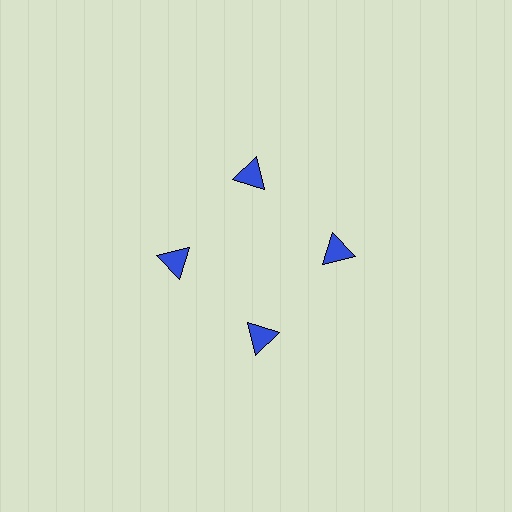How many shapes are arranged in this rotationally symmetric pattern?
There are 4 shapes, arranged in 4 groups of 1.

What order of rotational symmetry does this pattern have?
This pattern has 4-fold rotational symmetry.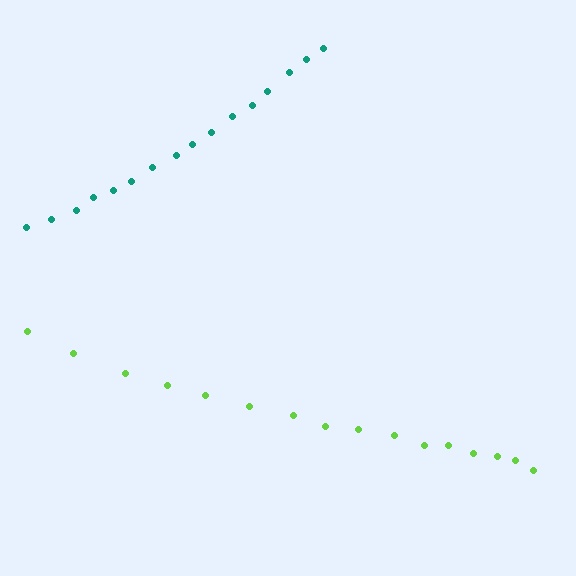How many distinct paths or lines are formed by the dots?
There are 2 distinct paths.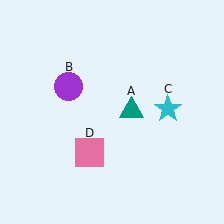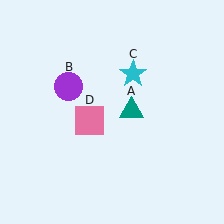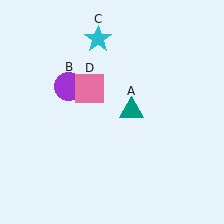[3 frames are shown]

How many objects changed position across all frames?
2 objects changed position: cyan star (object C), pink square (object D).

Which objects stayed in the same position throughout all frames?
Teal triangle (object A) and purple circle (object B) remained stationary.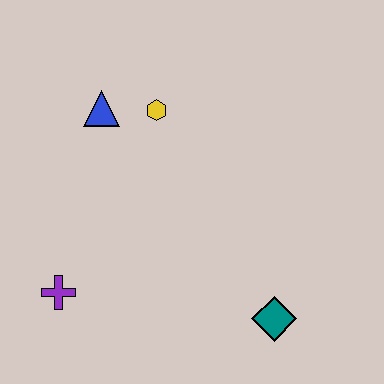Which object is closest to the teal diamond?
The purple cross is closest to the teal diamond.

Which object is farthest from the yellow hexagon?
The teal diamond is farthest from the yellow hexagon.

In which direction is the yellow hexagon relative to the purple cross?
The yellow hexagon is above the purple cross.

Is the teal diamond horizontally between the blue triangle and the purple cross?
No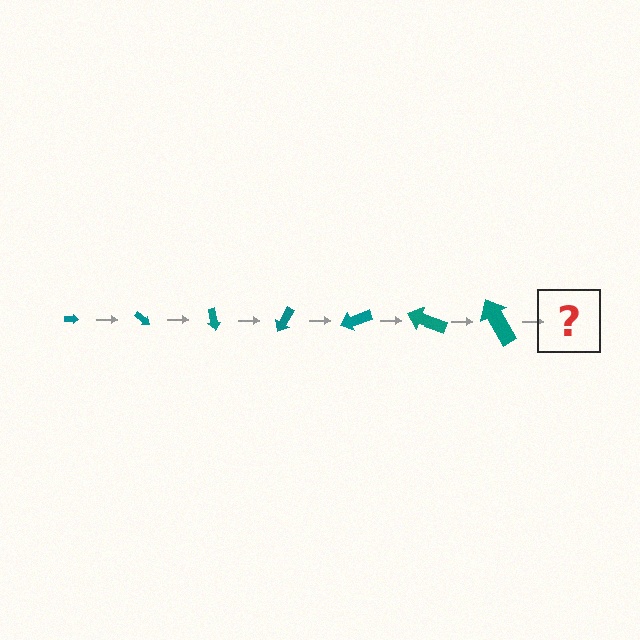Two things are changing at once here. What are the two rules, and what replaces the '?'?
The two rules are that the arrow grows larger each step and it rotates 40 degrees each step. The '?' should be an arrow, larger than the previous one and rotated 280 degrees from the start.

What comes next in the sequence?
The next element should be an arrow, larger than the previous one and rotated 280 degrees from the start.